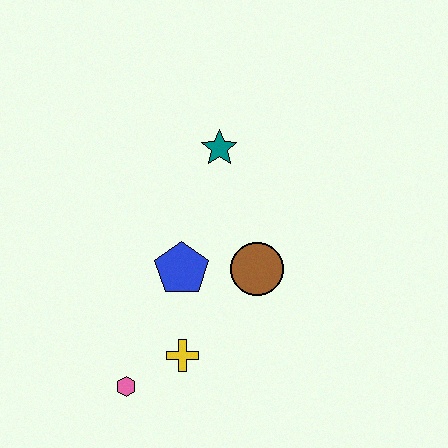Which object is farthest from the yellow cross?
The teal star is farthest from the yellow cross.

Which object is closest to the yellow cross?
The pink hexagon is closest to the yellow cross.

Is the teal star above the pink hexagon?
Yes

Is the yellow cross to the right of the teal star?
No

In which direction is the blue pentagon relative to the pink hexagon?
The blue pentagon is above the pink hexagon.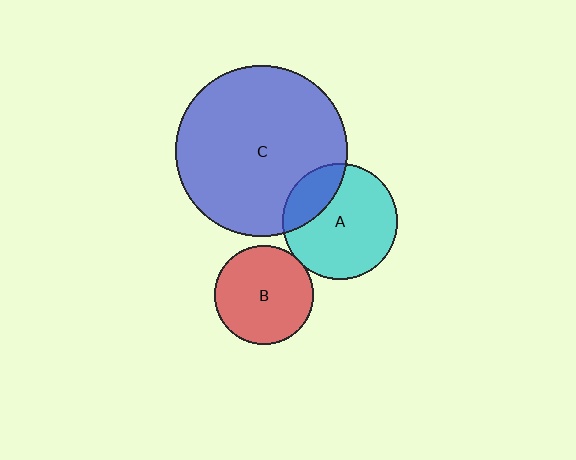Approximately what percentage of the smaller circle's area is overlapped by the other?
Approximately 25%.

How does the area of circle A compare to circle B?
Approximately 1.4 times.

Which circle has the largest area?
Circle C (blue).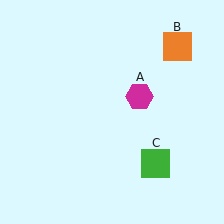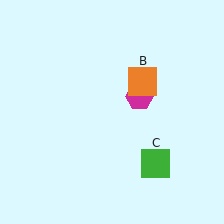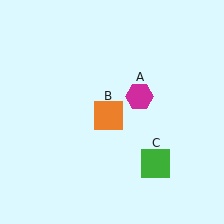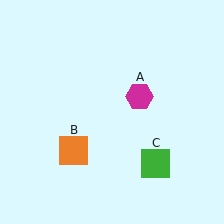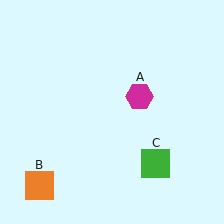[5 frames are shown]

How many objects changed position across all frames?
1 object changed position: orange square (object B).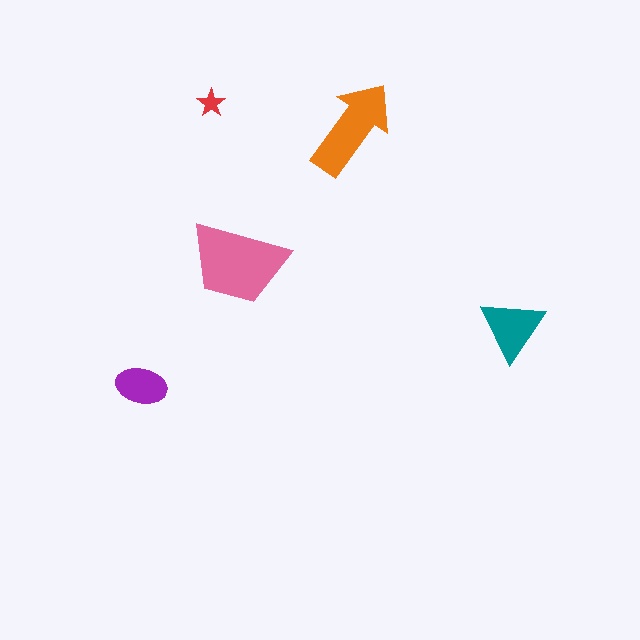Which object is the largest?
The pink trapezoid.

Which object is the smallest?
The red star.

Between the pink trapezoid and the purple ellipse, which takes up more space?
The pink trapezoid.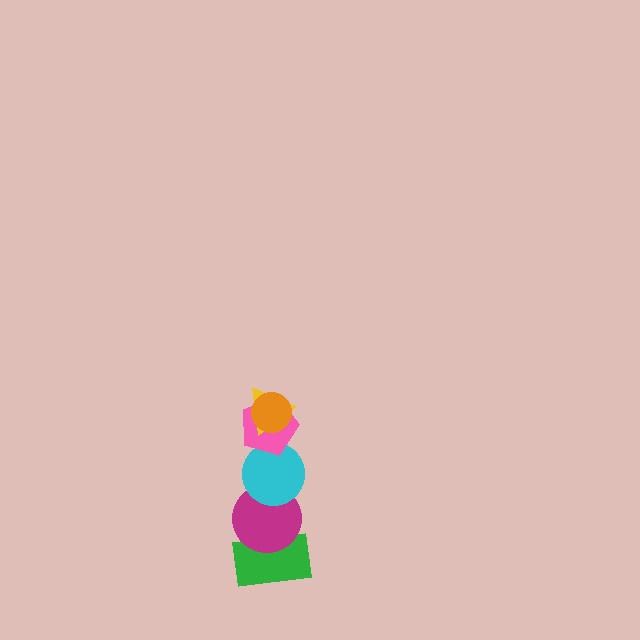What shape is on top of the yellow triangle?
The orange circle is on top of the yellow triangle.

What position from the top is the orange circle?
The orange circle is 1st from the top.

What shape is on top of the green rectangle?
The magenta circle is on top of the green rectangle.